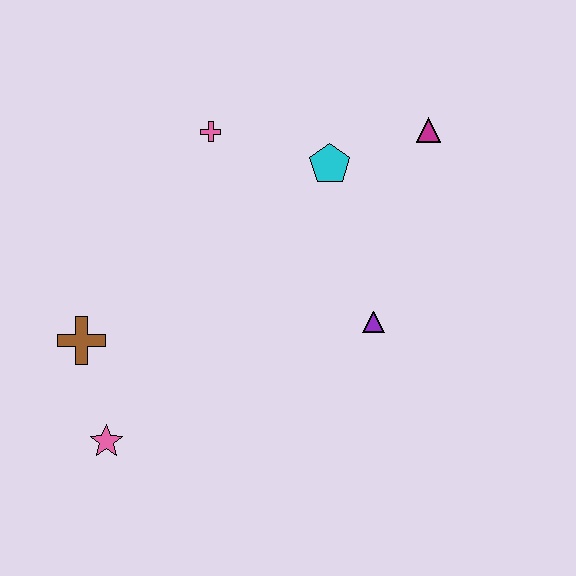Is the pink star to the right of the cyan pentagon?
No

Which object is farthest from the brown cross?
The magenta triangle is farthest from the brown cross.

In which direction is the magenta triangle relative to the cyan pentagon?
The magenta triangle is to the right of the cyan pentagon.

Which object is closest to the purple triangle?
The cyan pentagon is closest to the purple triangle.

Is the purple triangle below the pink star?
No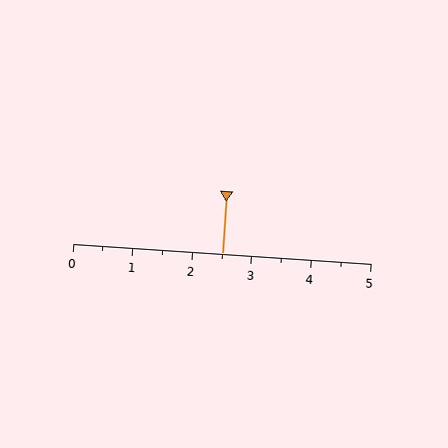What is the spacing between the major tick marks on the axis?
The major ticks are spaced 1 apart.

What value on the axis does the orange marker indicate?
The marker indicates approximately 2.5.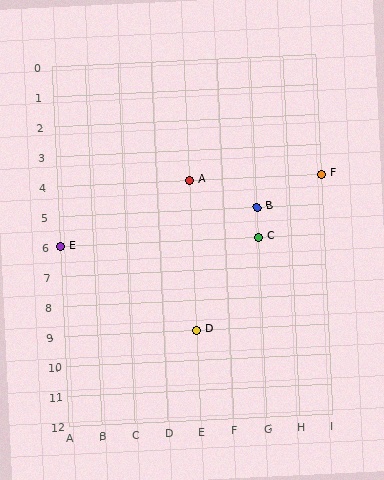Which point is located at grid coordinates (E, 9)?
Point D is at (E, 9).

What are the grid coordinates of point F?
Point F is at grid coordinates (I, 4).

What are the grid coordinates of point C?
Point C is at grid coordinates (G, 6).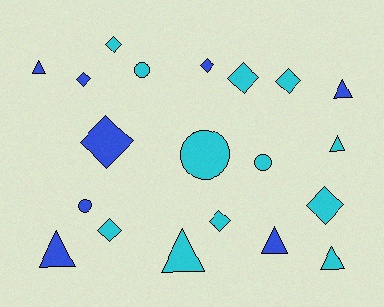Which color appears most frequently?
Cyan, with 12 objects.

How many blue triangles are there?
There are 4 blue triangles.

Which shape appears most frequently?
Diamond, with 9 objects.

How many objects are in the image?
There are 20 objects.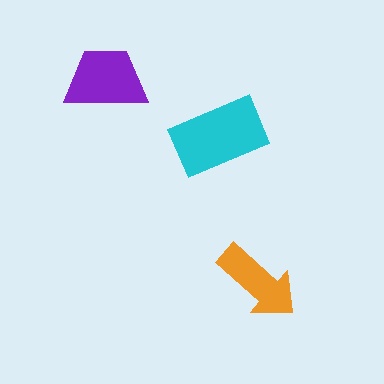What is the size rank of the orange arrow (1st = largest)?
3rd.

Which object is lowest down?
The orange arrow is bottommost.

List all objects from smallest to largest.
The orange arrow, the purple trapezoid, the cyan rectangle.